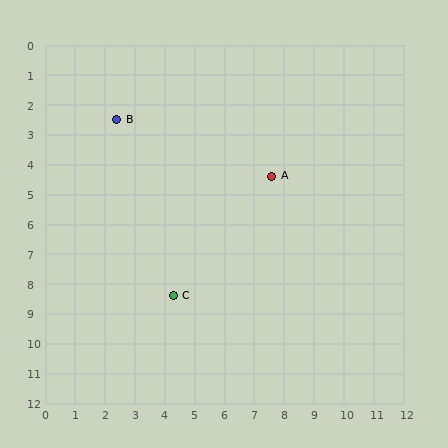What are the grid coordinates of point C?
Point C is at approximately (4.3, 8.4).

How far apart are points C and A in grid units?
Points C and A are about 5.2 grid units apart.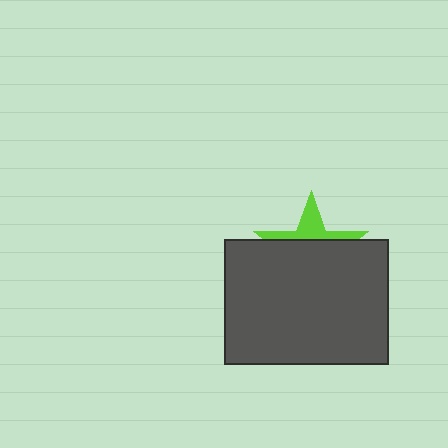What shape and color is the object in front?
The object in front is a dark gray rectangle.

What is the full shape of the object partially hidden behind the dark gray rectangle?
The partially hidden object is a lime star.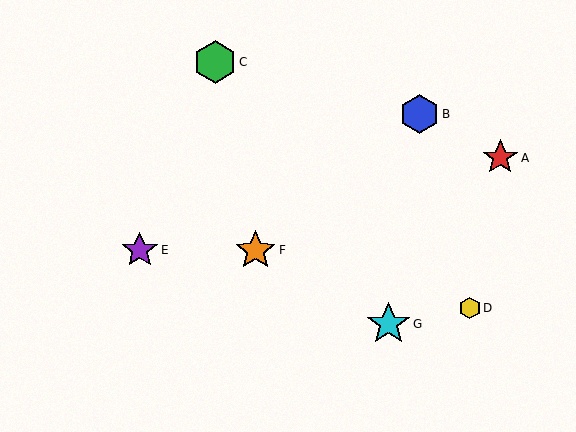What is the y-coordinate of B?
Object B is at y≈114.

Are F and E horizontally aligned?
Yes, both are at y≈250.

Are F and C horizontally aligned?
No, F is at y≈250 and C is at y≈62.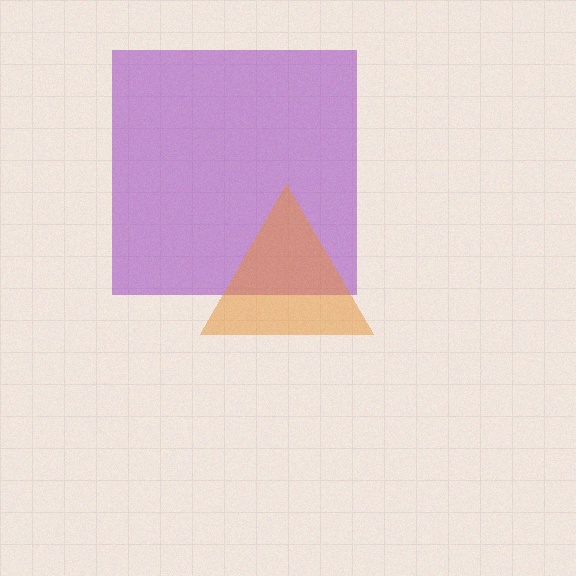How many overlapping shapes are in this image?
There are 2 overlapping shapes in the image.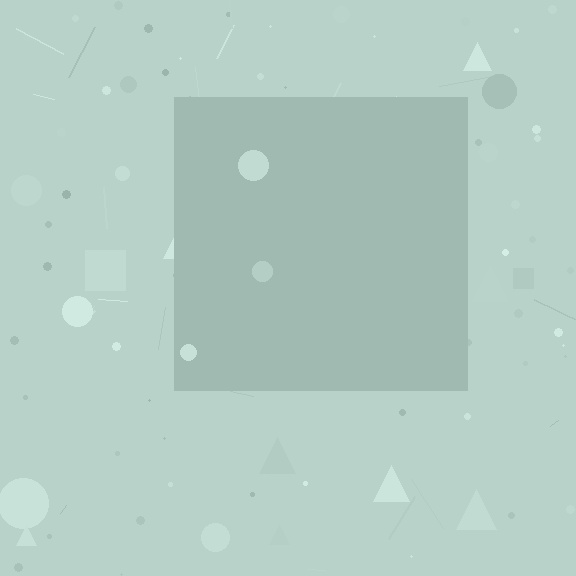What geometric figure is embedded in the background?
A square is embedded in the background.